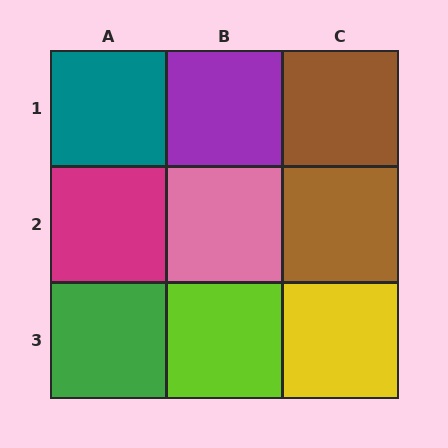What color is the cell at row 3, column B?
Lime.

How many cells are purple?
1 cell is purple.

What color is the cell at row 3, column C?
Yellow.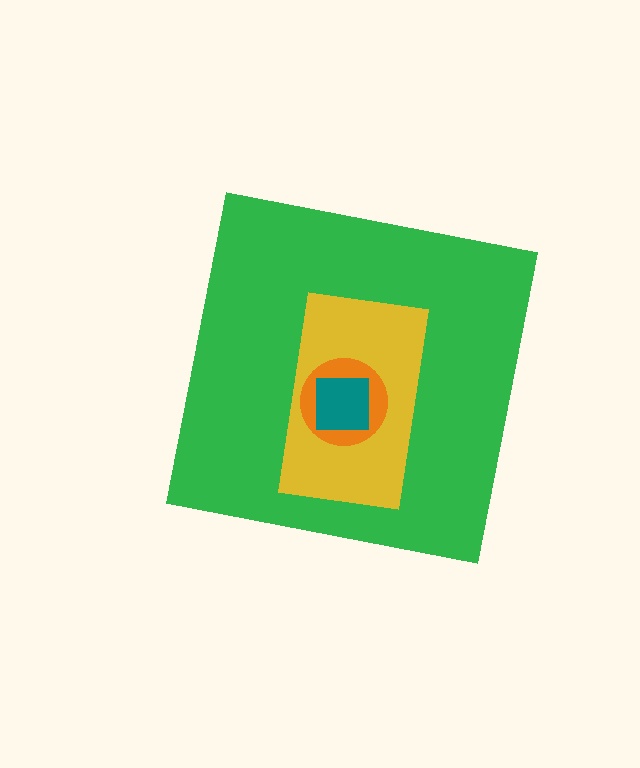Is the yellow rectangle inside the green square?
Yes.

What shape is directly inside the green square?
The yellow rectangle.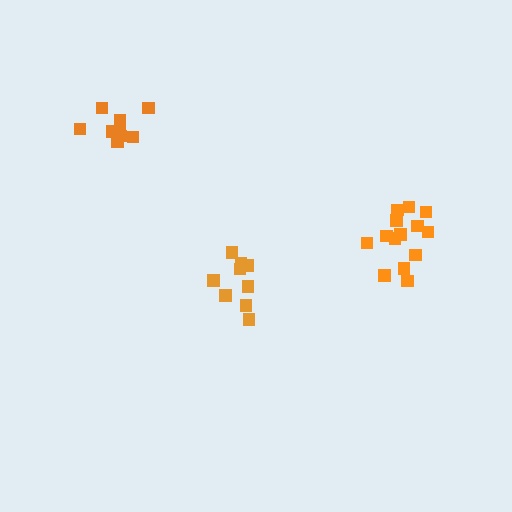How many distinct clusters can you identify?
There are 3 distinct clusters.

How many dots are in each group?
Group 1: 14 dots, Group 2: 9 dots, Group 3: 9 dots (32 total).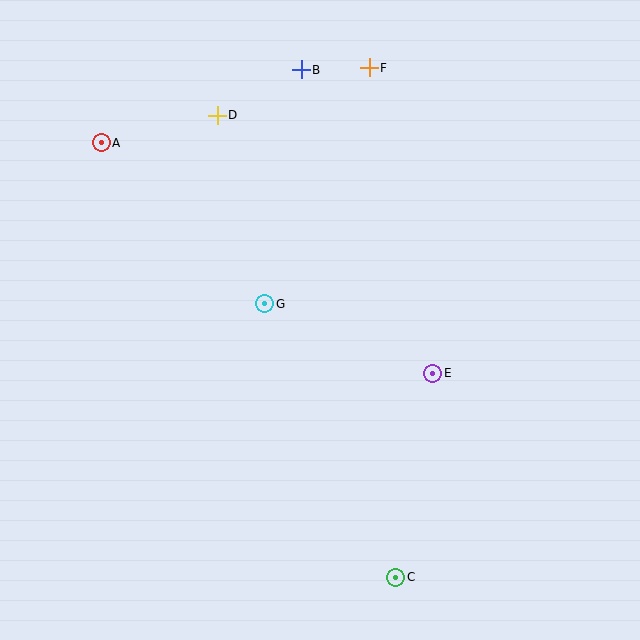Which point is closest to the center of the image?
Point G at (265, 304) is closest to the center.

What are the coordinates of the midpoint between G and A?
The midpoint between G and A is at (183, 223).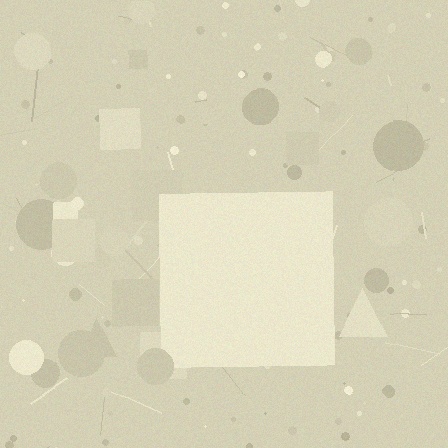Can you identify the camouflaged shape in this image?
The camouflaged shape is a square.